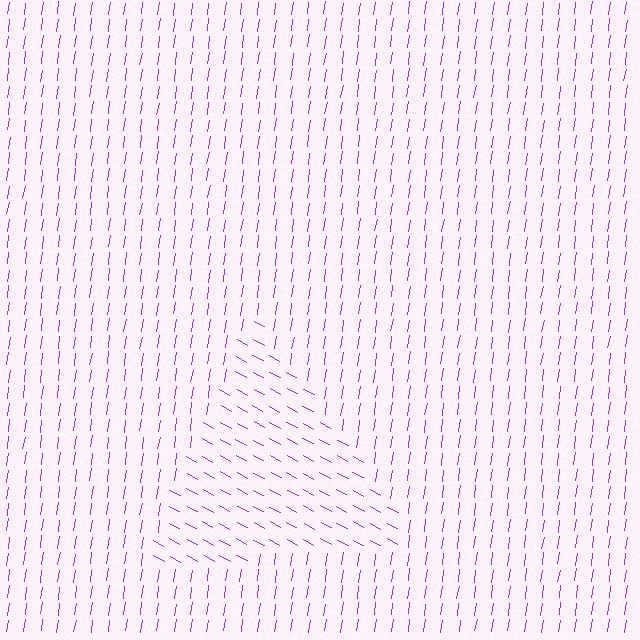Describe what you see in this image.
The image is filled with small purple line segments. A triangle region in the image has lines oriented differently from the surrounding lines, creating a visible texture boundary.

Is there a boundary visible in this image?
Yes, there is a texture boundary formed by a change in line orientation.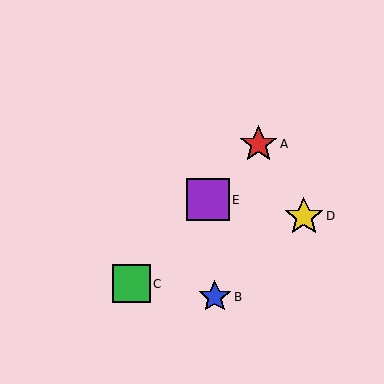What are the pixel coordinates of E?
Object E is at (208, 200).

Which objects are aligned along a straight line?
Objects A, C, E are aligned along a straight line.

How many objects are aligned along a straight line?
3 objects (A, C, E) are aligned along a straight line.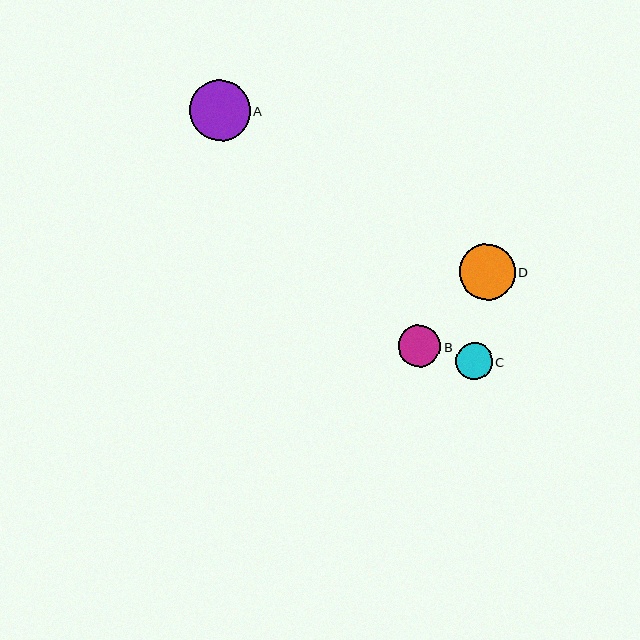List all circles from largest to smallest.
From largest to smallest: A, D, B, C.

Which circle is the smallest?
Circle C is the smallest with a size of approximately 37 pixels.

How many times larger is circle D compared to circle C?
Circle D is approximately 1.5 times the size of circle C.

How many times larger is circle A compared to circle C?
Circle A is approximately 1.6 times the size of circle C.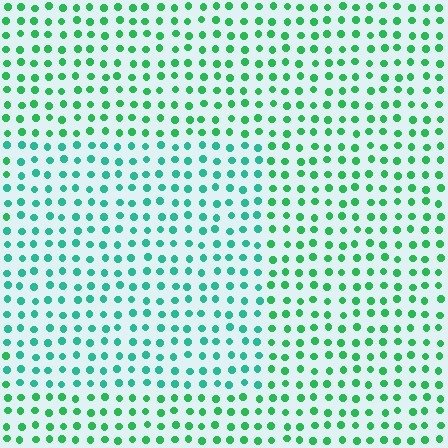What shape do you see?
I see a rectangle.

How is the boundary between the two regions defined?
The boundary is defined purely by a slight shift in hue (about 28 degrees). Spacing, size, and orientation are identical on both sides.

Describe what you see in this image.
The image is filled with small green elements in a uniform arrangement. A rectangle-shaped region is visible where the elements are tinted to a slightly different hue, forming a subtle color boundary.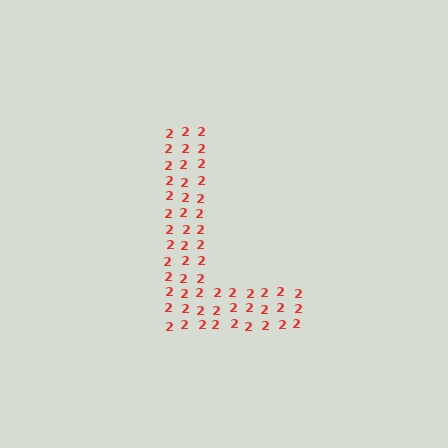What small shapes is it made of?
It is made of small digit 2's.